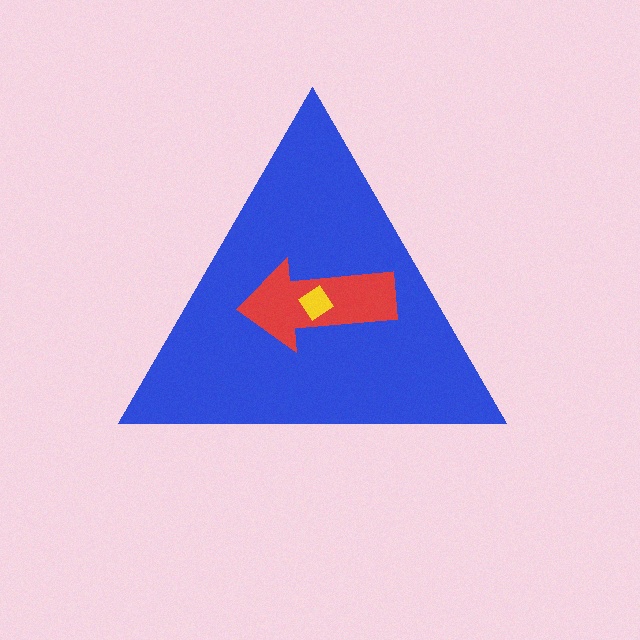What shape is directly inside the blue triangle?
The red arrow.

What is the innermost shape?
The yellow diamond.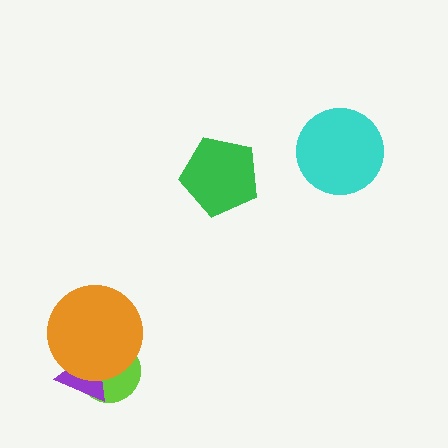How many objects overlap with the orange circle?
2 objects overlap with the orange circle.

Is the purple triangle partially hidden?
Yes, it is partially covered by another shape.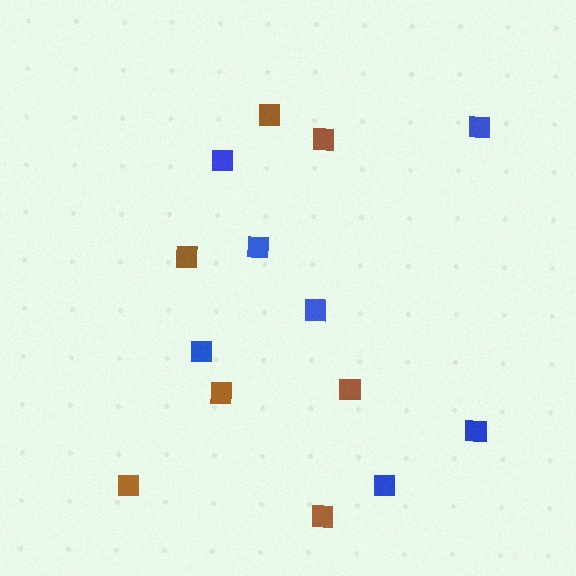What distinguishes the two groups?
There are 2 groups: one group of blue squares (7) and one group of brown squares (7).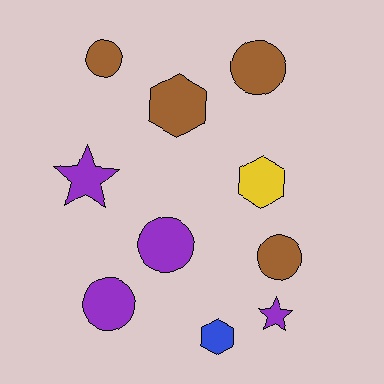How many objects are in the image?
There are 10 objects.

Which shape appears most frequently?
Circle, with 5 objects.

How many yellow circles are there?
There are no yellow circles.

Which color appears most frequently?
Purple, with 4 objects.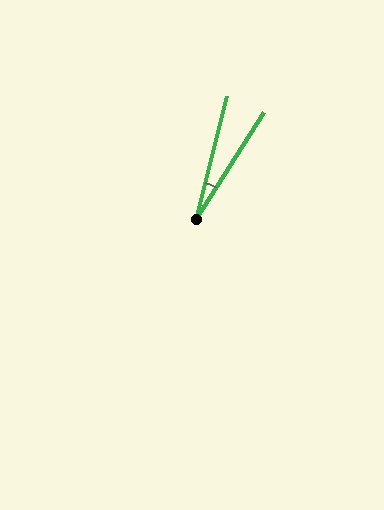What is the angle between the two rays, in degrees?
Approximately 18 degrees.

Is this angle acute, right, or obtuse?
It is acute.